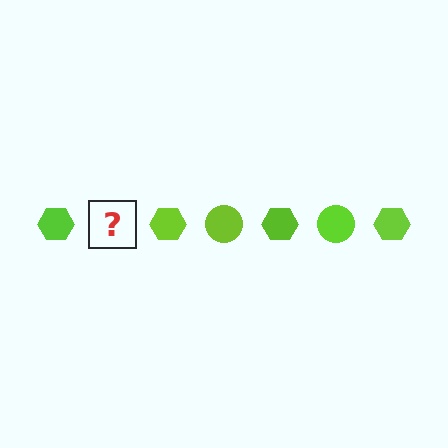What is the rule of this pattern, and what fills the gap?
The rule is that the pattern cycles through hexagon, circle shapes in lime. The gap should be filled with a lime circle.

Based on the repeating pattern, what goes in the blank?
The blank should be a lime circle.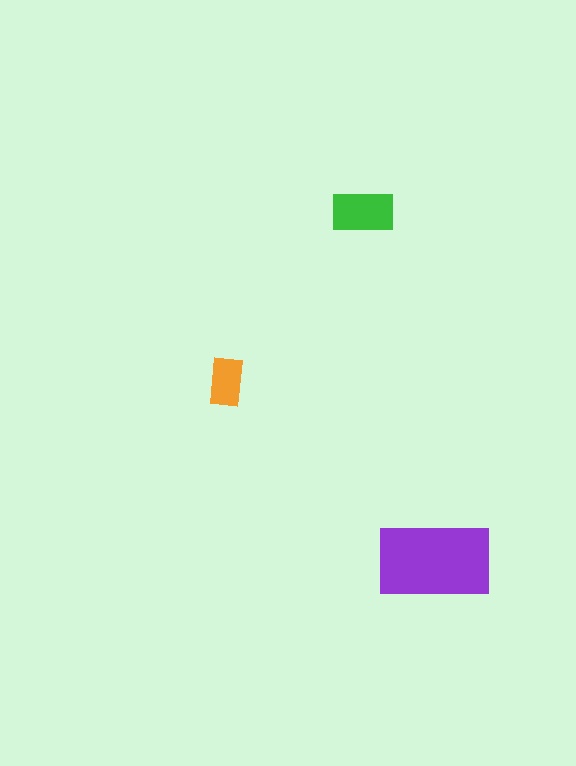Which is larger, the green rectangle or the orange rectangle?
The green one.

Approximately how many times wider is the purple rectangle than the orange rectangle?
About 2.5 times wider.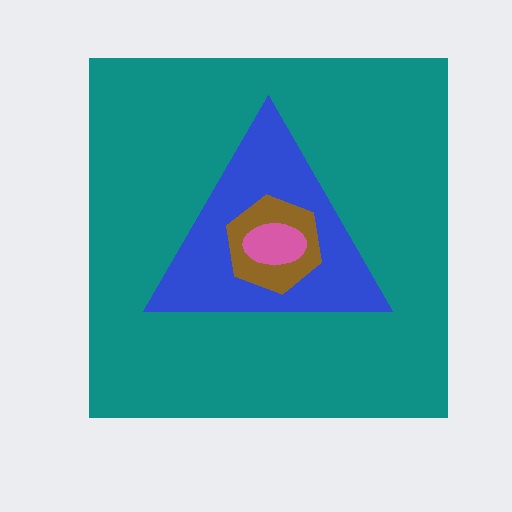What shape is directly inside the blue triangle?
The brown hexagon.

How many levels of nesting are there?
4.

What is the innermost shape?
The pink ellipse.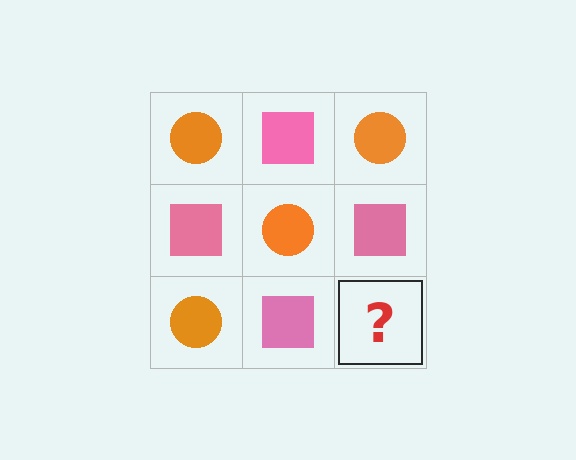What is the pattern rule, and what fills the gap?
The rule is that it alternates orange circle and pink square in a checkerboard pattern. The gap should be filled with an orange circle.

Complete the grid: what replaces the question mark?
The question mark should be replaced with an orange circle.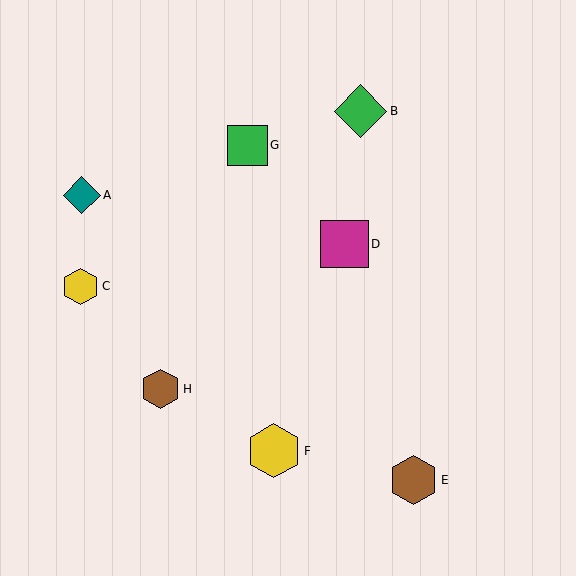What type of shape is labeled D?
Shape D is a magenta square.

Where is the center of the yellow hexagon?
The center of the yellow hexagon is at (81, 286).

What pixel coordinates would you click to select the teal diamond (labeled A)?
Click at (82, 195) to select the teal diamond A.